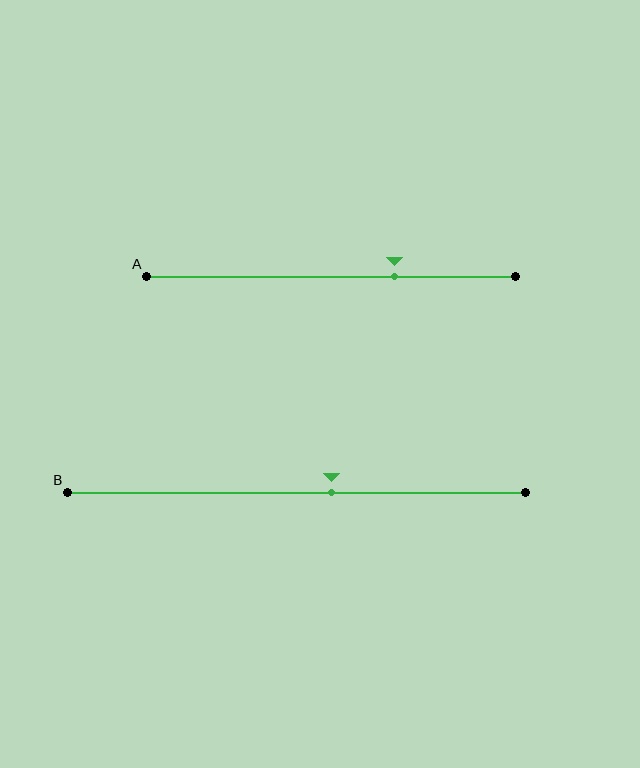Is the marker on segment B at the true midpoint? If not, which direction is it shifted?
No, the marker on segment B is shifted to the right by about 8% of the segment length.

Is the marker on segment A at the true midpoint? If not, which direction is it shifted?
No, the marker on segment A is shifted to the right by about 17% of the segment length.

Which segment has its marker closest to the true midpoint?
Segment B has its marker closest to the true midpoint.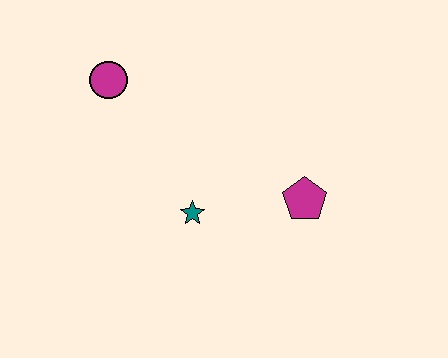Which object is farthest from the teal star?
The magenta circle is farthest from the teal star.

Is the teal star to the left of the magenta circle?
No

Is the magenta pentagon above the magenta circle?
No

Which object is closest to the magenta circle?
The teal star is closest to the magenta circle.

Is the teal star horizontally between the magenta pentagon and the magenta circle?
Yes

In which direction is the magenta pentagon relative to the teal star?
The magenta pentagon is to the right of the teal star.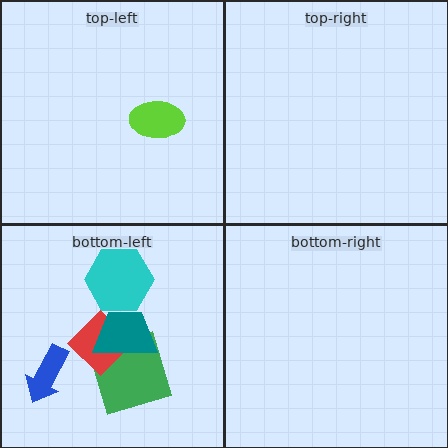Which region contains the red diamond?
The bottom-left region.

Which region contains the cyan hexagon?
The bottom-left region.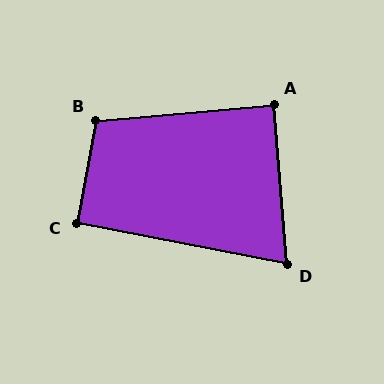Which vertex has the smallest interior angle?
D, at approximately 74 degrees.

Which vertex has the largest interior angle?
B, at approximately 106 degrees.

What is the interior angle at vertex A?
Approximately 90 degrees (approximately right).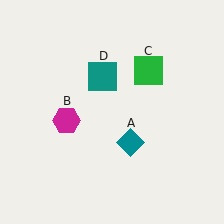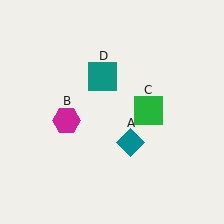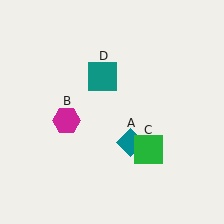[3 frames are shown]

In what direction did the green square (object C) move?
The green square (object C) moved down.